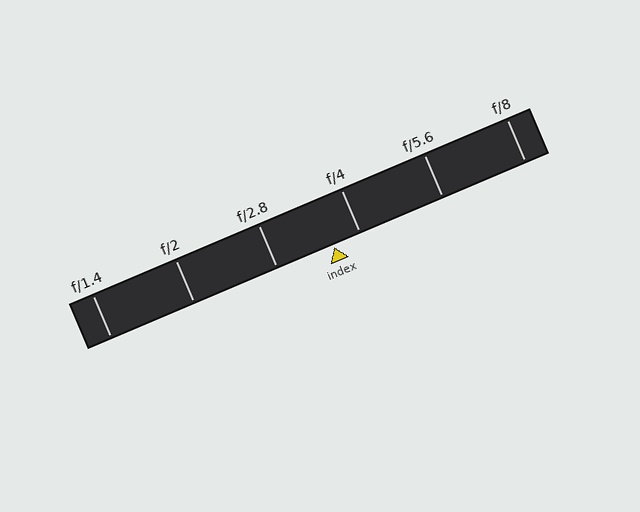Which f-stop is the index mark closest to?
The index mark is closest to f/4.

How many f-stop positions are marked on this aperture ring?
There are 6 f-stop positions marked.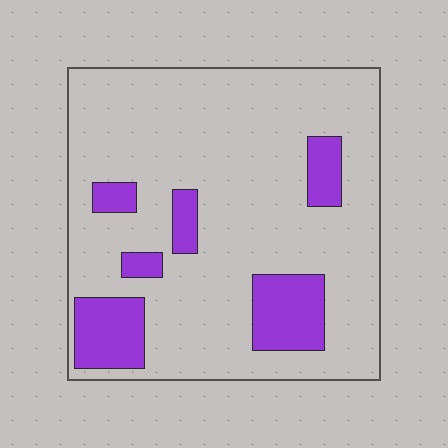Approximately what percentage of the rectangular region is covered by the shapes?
Approximately 20%.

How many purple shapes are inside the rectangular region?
6.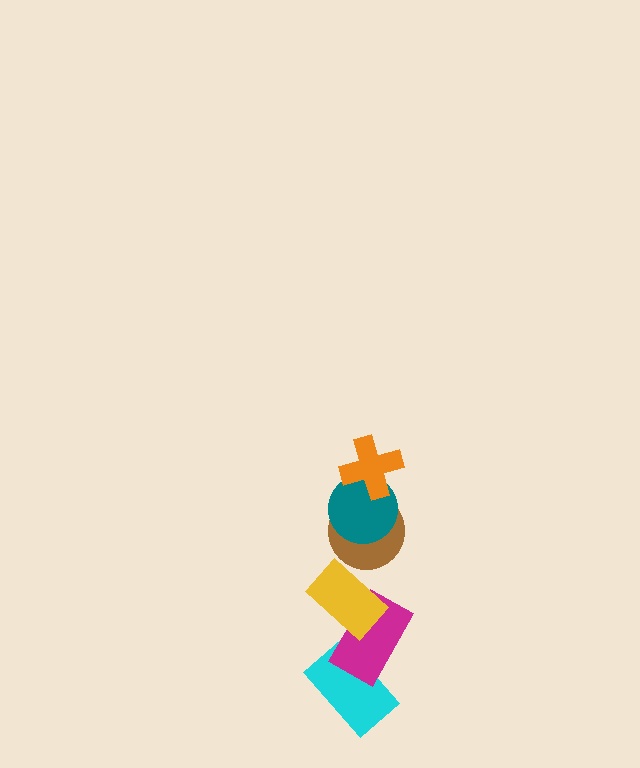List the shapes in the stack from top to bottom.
From top to bottom: the orange cross, the teal circle, the brown circle, the yellow rectangle, the magenta rectangle, the cyan rectangle.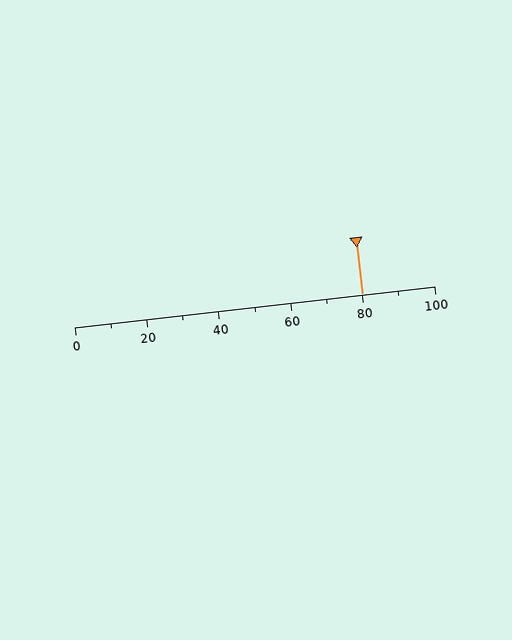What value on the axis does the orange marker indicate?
The marker indicates approximately 80.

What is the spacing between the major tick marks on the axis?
The major ticks are spaced 20 apart.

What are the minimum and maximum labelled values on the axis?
The axis runs from 0 to 100.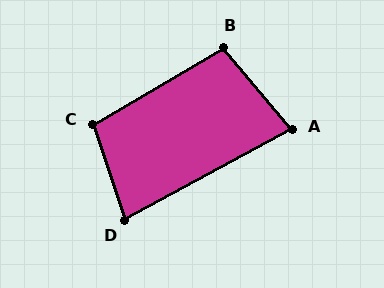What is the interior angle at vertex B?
Approximately 100 degrees (obtuse).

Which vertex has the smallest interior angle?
A, at approximately 78 degrees.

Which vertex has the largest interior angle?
C, at approximately 102 degrees.